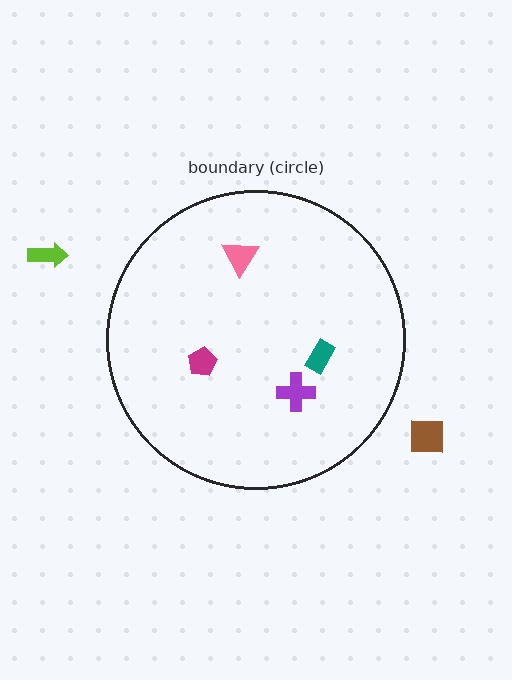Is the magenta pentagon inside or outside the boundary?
Inside.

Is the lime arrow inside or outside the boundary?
Outside.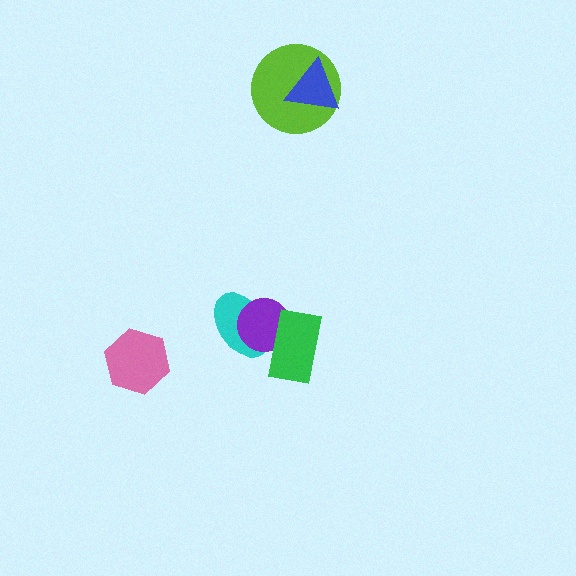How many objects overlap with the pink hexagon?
0 objects overlap with the pink hexagon.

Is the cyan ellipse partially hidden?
Yes, it is partially covered by another shape.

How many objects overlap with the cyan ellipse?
2 objects overlap with the cyan ellipse.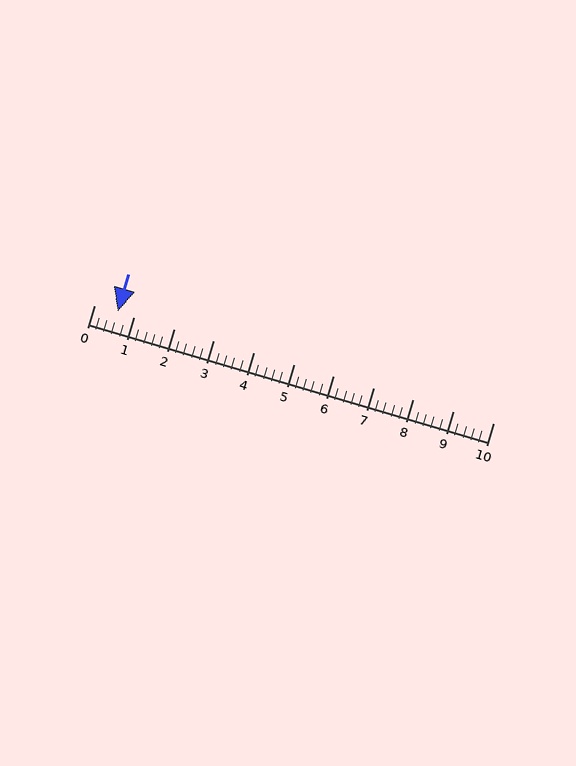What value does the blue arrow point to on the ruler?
The blue arrow points to approximately 0.6.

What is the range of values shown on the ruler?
The ruler shows values from 0 to 10.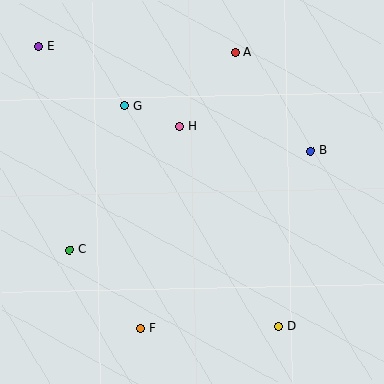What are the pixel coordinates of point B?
Point B is at (311, 151).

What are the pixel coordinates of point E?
Point E is at (39, 46).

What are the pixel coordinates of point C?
Point C is at (70, 250).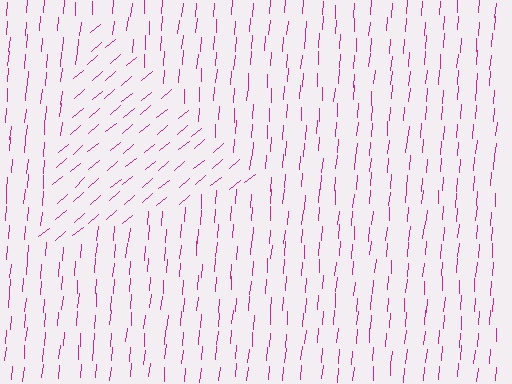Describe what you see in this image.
The image is filled with small magenta line segments. A triangle region in the image has lines oriented differently from the surrounding lines, creating a visible texture boundary.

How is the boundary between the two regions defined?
The boundary is defined purely by a change in line orientation (approximately 45 degrees difference). All lines are the same color and thickness.